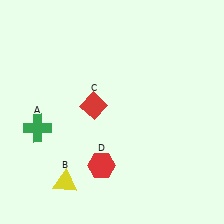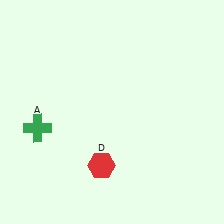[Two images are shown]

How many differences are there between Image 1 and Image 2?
There are 2 differences between the two images.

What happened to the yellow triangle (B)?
The yellow triangle (B) was removed in Image 2. It was in the bottom-left area of Image 1.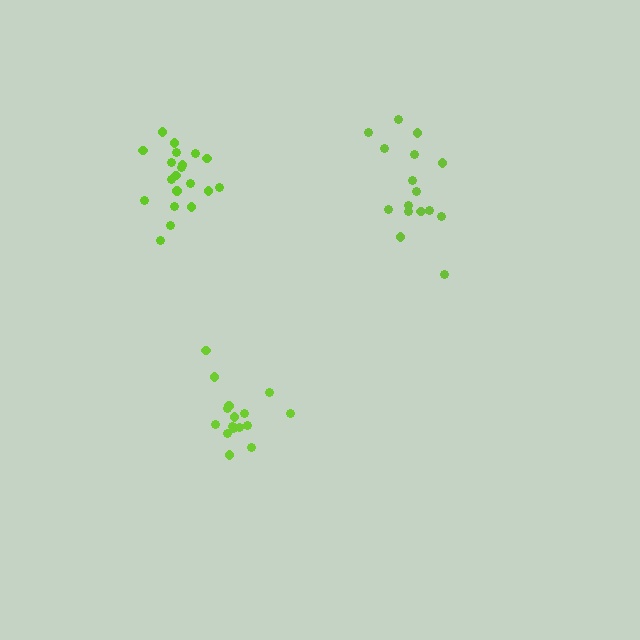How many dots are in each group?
Group 1: 16 dots, Group 2: 20 dots, Group 3: 16 dots (52 total).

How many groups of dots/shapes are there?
There are 3 groups.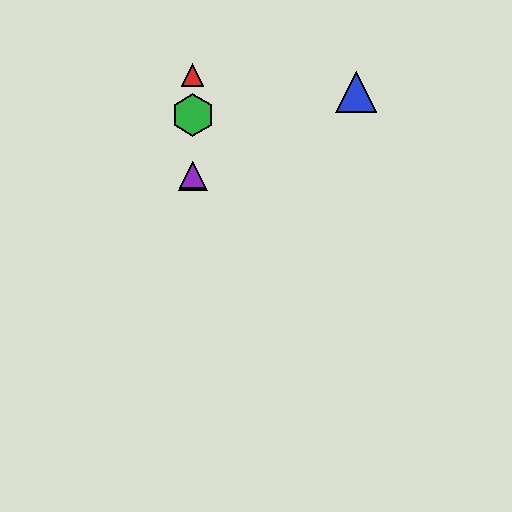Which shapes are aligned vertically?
The red triangle, the green hexagon, the yellow triangle, the purple triangle are aligned vertically.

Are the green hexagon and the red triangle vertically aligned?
Yes, both are at x≈193.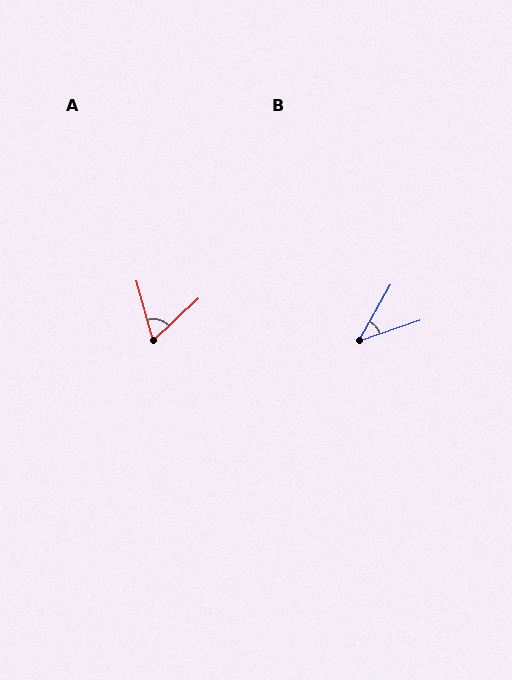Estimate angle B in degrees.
Approximately 42 degrees.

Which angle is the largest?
A, at approximately 62 degrees.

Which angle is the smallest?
B, at approximately 42 degrees.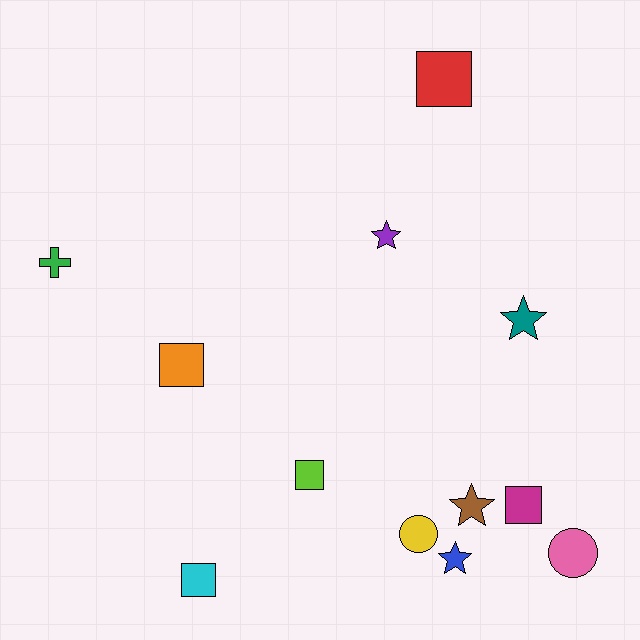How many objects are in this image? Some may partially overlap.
There are 12 objects.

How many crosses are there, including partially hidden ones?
There is 1 cross.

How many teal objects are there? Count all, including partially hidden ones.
There is 1 teal object.